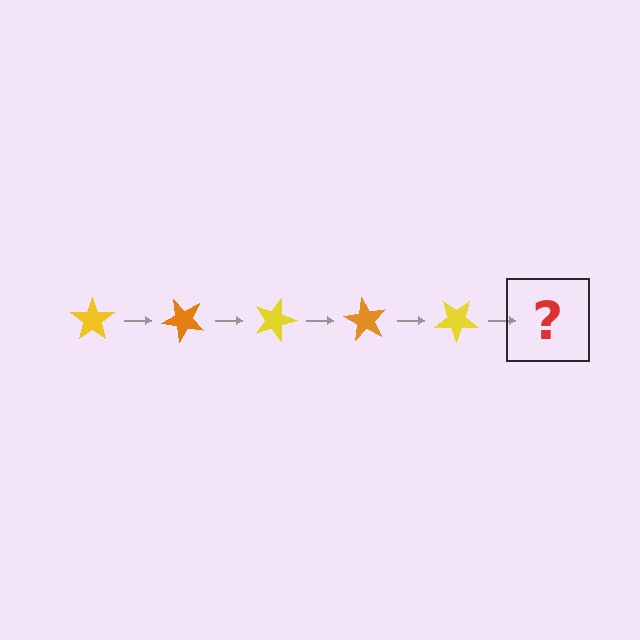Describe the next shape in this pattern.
It should be an orange star, rotated 225 degrees from the start.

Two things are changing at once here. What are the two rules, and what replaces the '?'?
The two rules are that it rotates 45 degrees each step and the color cycles through yellow and orange. The '?' should be an orange star, rotated 225 degrees from the start.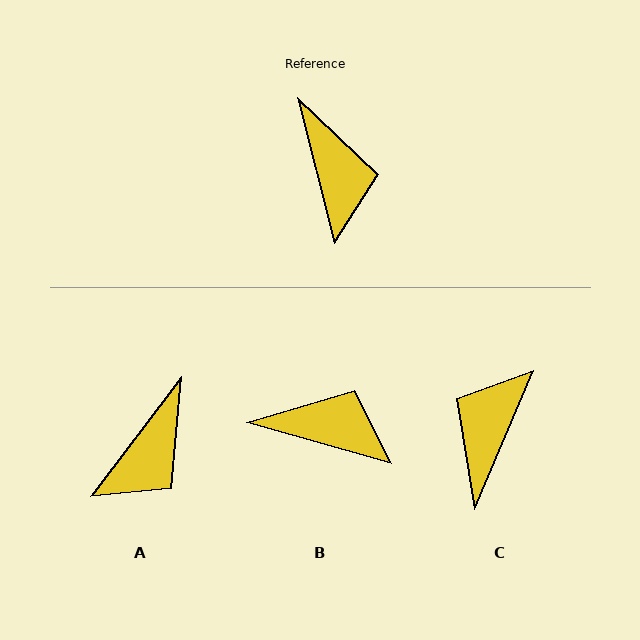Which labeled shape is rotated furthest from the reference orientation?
C, about 142 degrees away.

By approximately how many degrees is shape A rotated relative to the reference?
Approximately 52 degrees clockwise.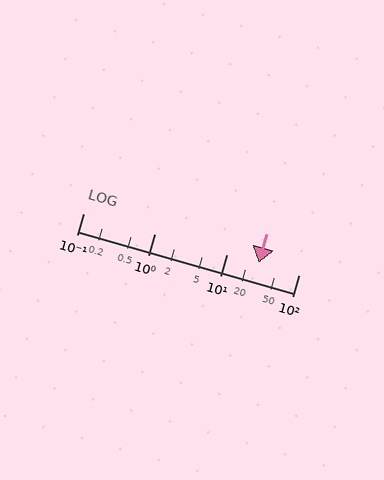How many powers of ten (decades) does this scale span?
The scale spans 3 decades, from 0.1 to 100.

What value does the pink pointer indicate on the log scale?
The pointer indicates approximately 28.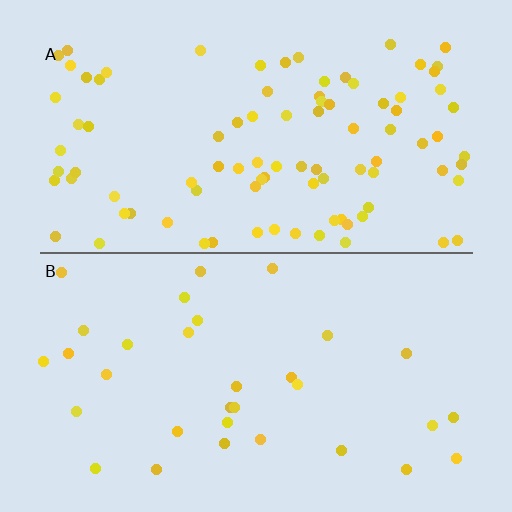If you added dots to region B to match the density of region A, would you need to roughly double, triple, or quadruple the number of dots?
Approximately triple.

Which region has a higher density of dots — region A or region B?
A (the top).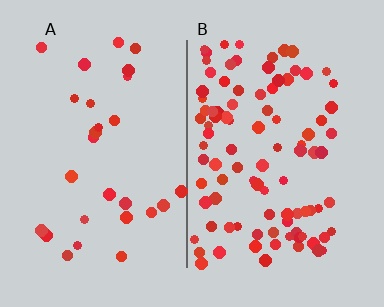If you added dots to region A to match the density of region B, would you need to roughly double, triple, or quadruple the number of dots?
Approximately triple.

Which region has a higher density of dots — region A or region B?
B (the right).